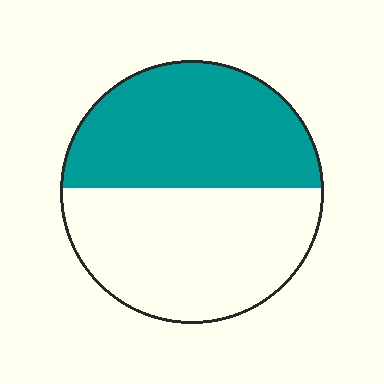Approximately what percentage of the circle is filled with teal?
Approximately 50%.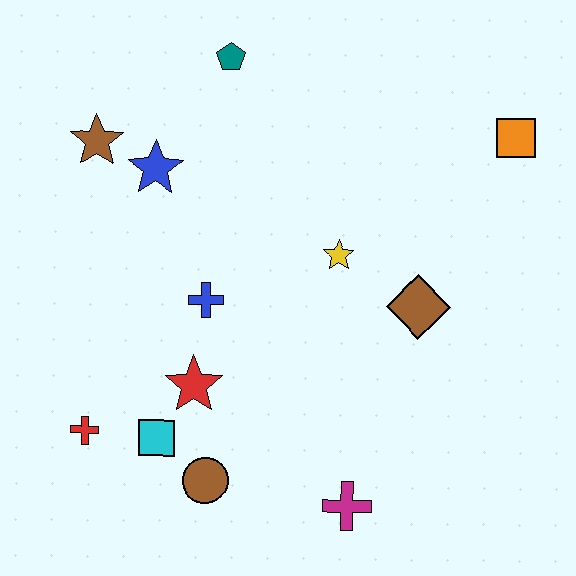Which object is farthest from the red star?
The orange square is farthest from the red star.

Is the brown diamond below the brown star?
Yes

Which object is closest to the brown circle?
The cyan square is closest to the brown circle.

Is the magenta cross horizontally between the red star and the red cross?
No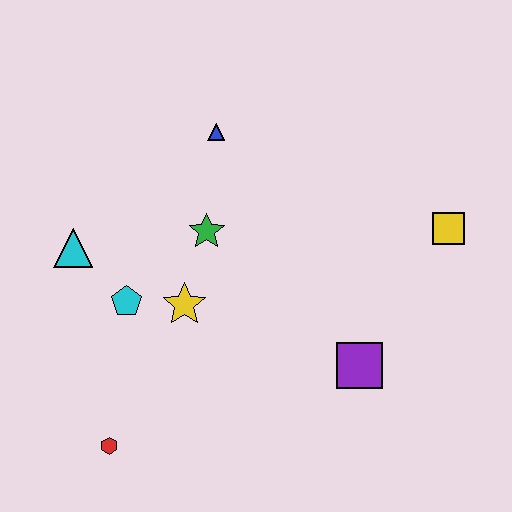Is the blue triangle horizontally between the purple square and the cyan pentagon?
Yes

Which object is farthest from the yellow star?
The yellow square is farthest from the yellow star.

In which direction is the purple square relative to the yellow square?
The purple square is below the yellow square.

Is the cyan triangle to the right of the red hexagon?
No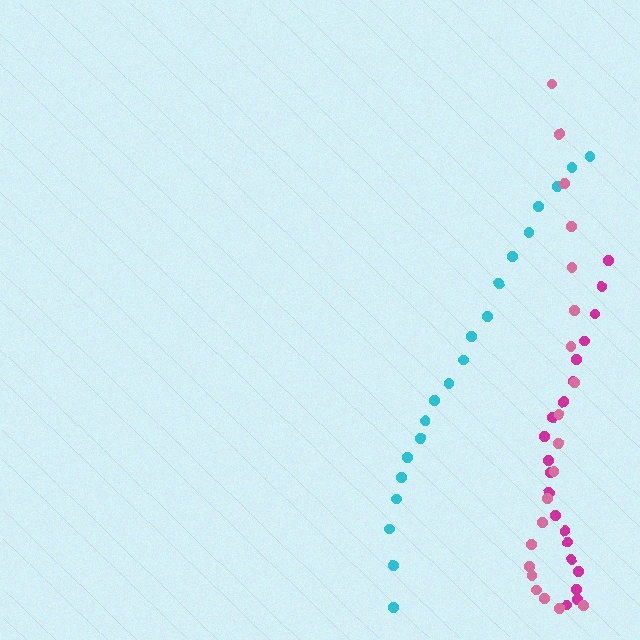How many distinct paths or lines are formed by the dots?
There are 3 distinct paths.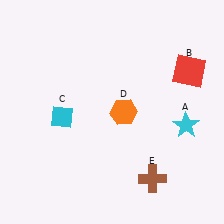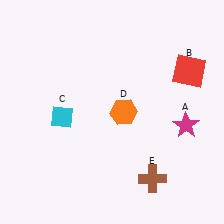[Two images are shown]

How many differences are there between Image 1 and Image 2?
There is 1 difference between the two images.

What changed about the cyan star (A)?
In Image 1, A is cyan. In Image 2, it changed to magenta.